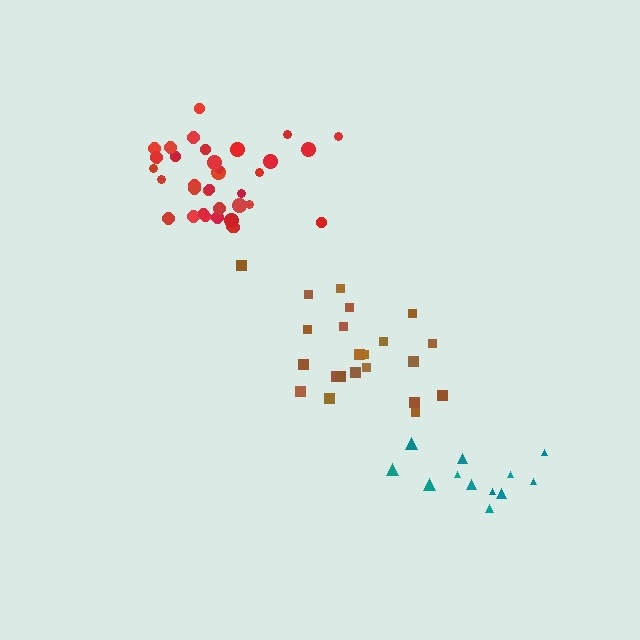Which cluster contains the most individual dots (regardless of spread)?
Red (35).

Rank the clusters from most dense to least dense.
red, brown, teal.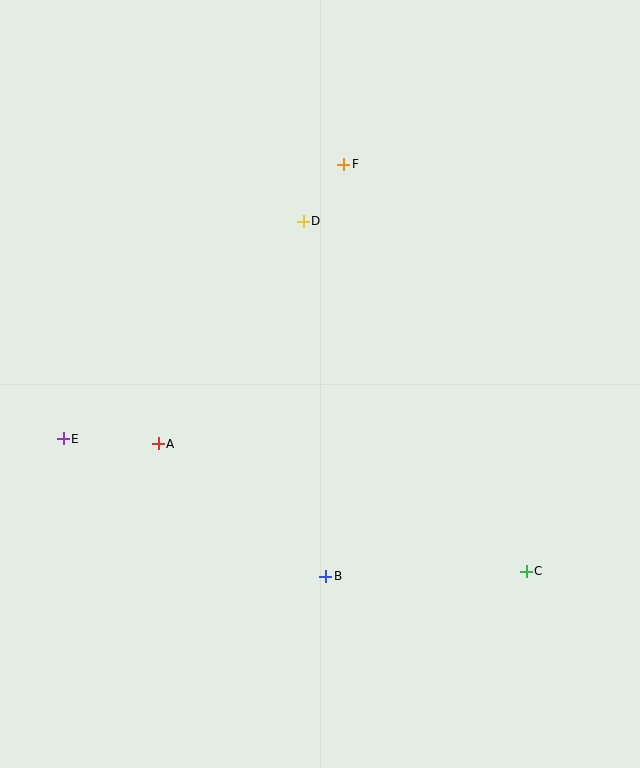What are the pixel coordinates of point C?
Point C is at (526, 571).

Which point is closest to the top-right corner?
Point F is closest to the top-right corner.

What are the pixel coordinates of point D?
Point D is at (303, 221).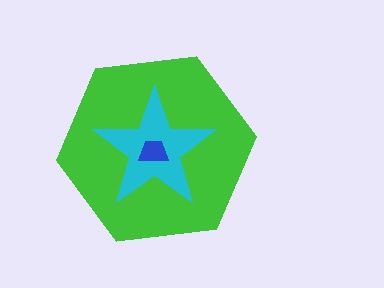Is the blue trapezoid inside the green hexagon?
Yes.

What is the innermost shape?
The blue trapezoid.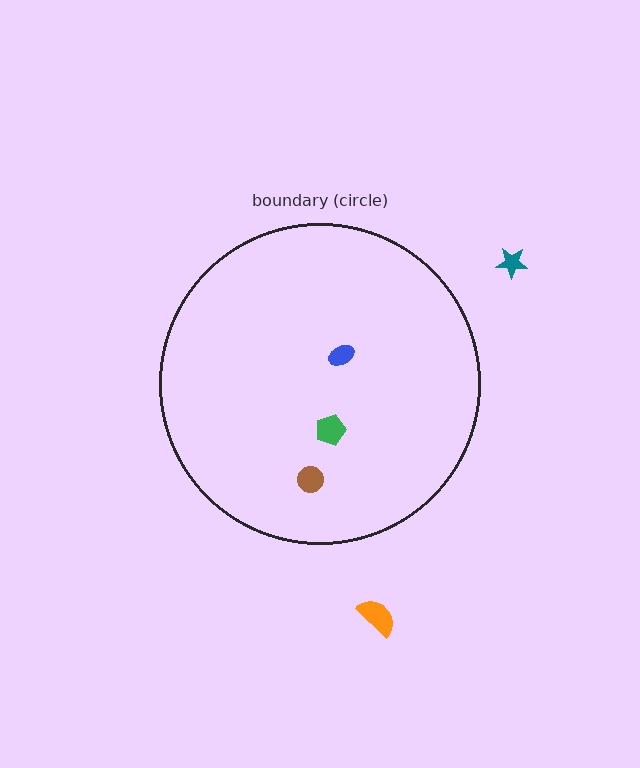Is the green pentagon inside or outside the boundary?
Inside.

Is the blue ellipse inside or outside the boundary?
Inside.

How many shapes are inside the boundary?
3 inside, 2 outside.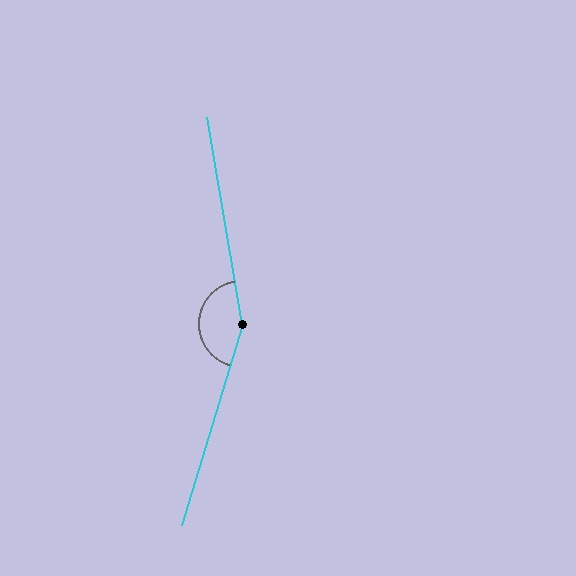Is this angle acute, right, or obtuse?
It is obtuse.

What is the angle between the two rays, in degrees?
Approximately 154 degrees.